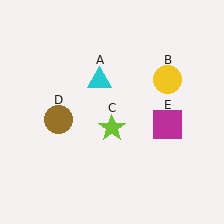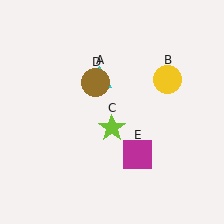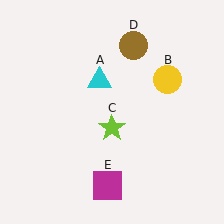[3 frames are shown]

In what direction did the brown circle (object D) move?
The brown circle (object D) moved up and to the right.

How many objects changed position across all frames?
2 objects changed position: brown circle (object D), magenta square (object E).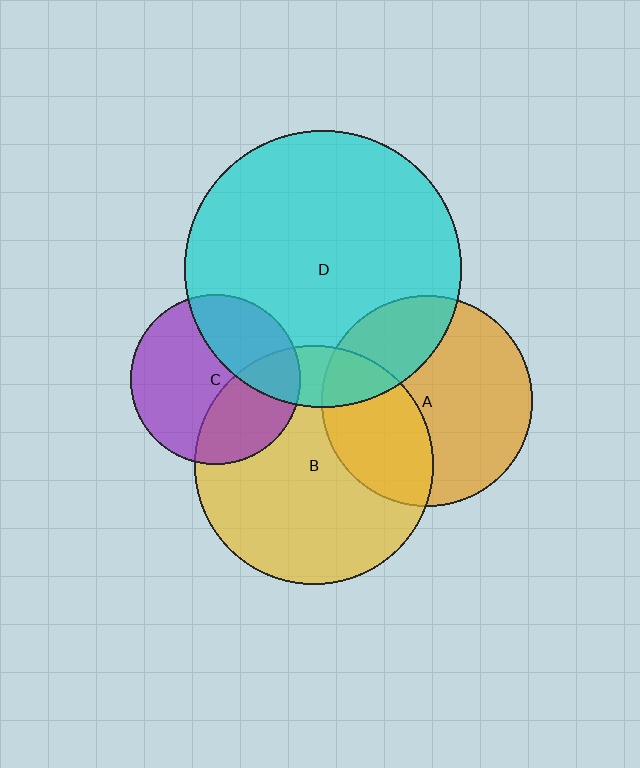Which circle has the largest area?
Circle D (cyan).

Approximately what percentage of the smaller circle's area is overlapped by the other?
Approximately 35%.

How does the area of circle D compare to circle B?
Approximately 1.3 times.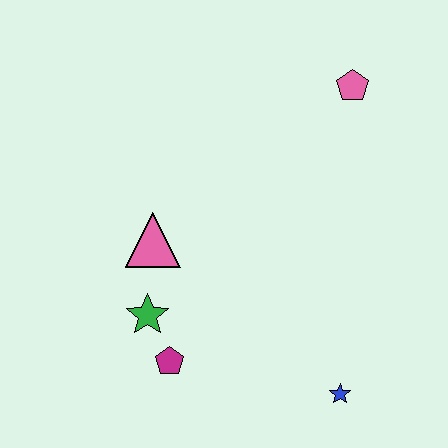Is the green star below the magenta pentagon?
No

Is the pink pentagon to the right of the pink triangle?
Yes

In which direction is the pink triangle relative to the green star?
The pink triangle is above the green star.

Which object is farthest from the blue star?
The pink pentagon is farthest from the blue star.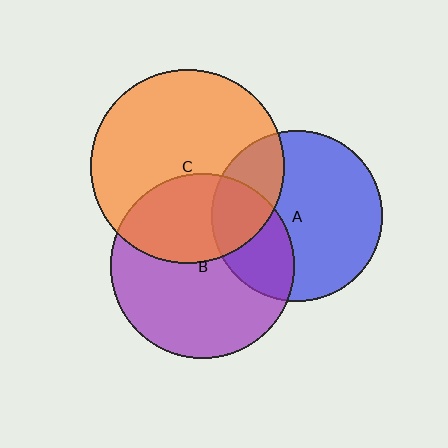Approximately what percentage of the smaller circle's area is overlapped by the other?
Approximately 25%.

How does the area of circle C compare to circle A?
Approximately 1.3 times.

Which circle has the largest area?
Circle C (orange).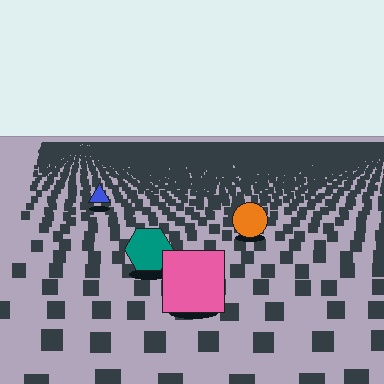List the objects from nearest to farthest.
From nearest to farthest: the pink square, the teal hexagon, the orange circle, the blue triangle.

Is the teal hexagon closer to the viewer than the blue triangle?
Yes. The teal hexagon is closer — you can tell from the texture gradient: the ground texture is coarser near it.